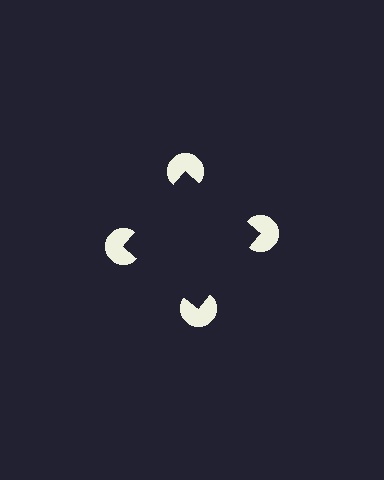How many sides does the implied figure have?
4 sides.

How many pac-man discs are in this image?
There are 4 — one at each vertex of the illusory square.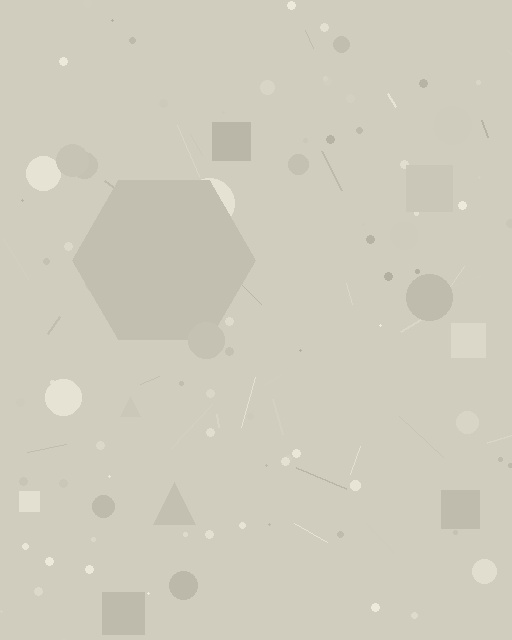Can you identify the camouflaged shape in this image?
The camouflaged shape is a hexagon.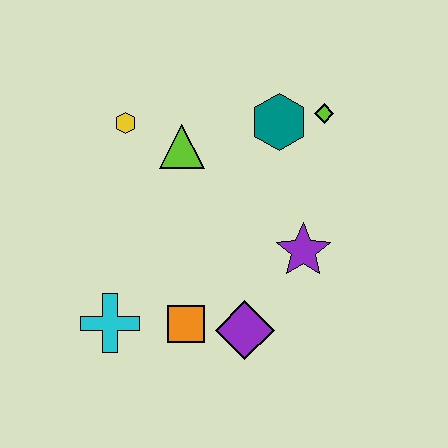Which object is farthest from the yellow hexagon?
The purple diamond is farthest from the yellow hexagon.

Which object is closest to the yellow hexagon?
The lime triangle is closest to the yellow hexagon.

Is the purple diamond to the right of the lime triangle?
Yes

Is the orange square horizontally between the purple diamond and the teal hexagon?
No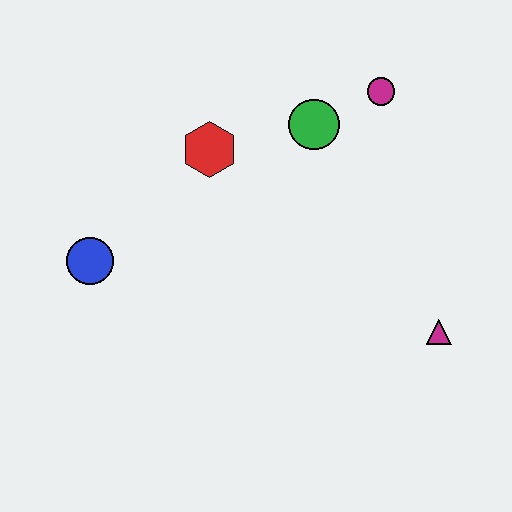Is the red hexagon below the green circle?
Yes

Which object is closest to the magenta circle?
The green circle is closest to the magenta circle.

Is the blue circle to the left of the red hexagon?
Yes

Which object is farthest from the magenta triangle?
The blue circle is farthest from the magenta triangle.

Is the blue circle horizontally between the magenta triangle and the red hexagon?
No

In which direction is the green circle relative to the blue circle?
The green circle is to the right of the blue circle.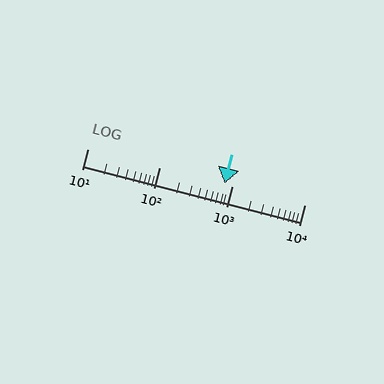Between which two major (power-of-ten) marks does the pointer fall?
The pointer is between 100 and 1000.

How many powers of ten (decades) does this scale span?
The scale spans 3 decades, from 10 to 10000.